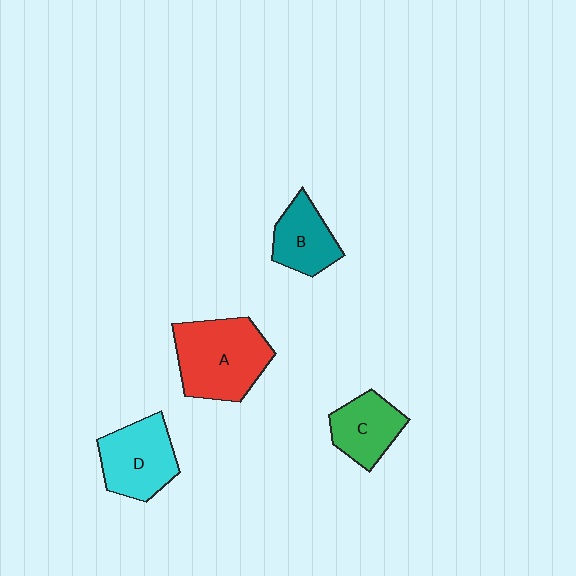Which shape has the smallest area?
Shape B (teal).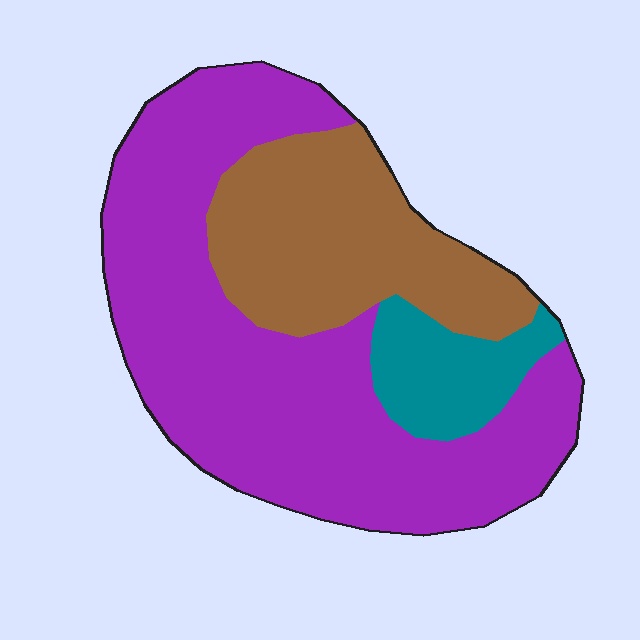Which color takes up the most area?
Purple, at roughly 60%.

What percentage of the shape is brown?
Brown takes up between a quarter and a half of the shape.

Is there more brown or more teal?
Brown.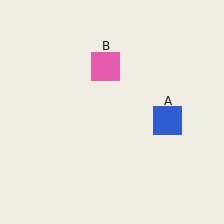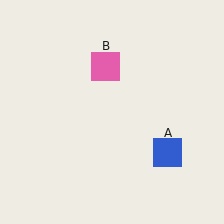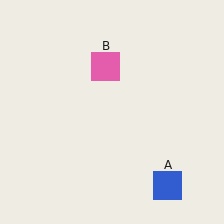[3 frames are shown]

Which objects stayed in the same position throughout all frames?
Pink square (object B) remained stationary.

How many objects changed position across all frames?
1 object changed position: blue square (object A).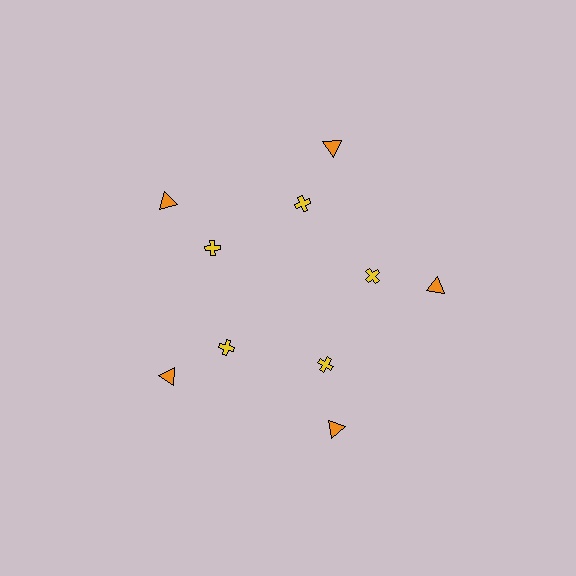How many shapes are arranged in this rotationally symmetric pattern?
There are 10 shapes, arranged in 5 groups of 2.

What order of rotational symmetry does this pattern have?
This pattern has 5-fold rotational symmetry.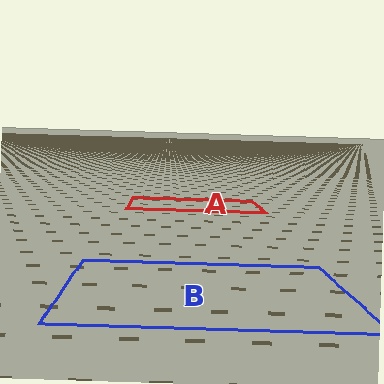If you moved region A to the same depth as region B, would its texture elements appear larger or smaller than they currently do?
They would appear larger. At a closer depth, the same texture elements are projected at a bigger on-screen size.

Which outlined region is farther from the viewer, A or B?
Region A is farther from the viewer — the texture elements inside it appear smaller and more densely packed.